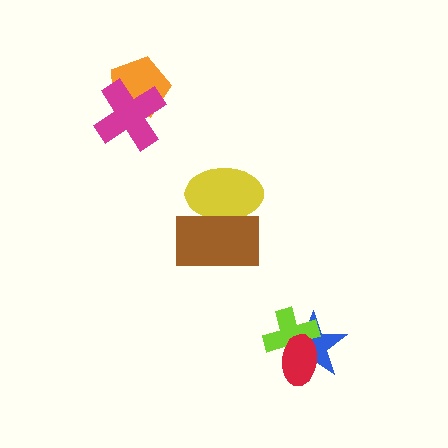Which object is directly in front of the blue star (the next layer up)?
The lime cross is directly in front of the blue star.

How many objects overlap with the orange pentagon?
1 object overlaps with the orange pentagon.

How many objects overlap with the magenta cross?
1 object overlaps with the magenta cross.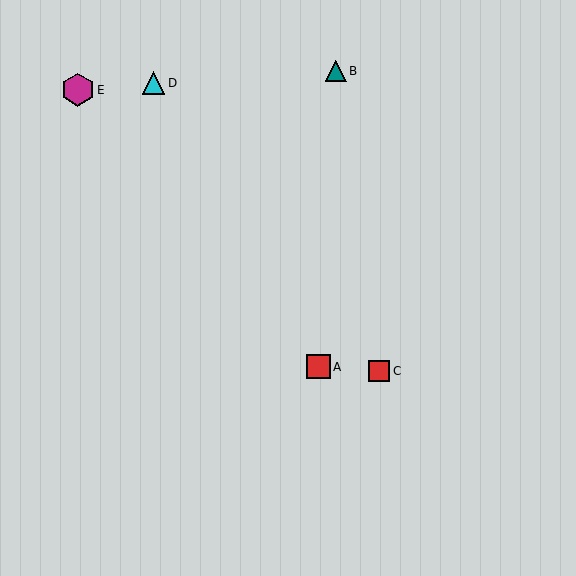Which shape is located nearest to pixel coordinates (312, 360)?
The red square (labeled A) at (318, 367) is nearest to that location.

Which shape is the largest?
The magenta hexagon (labeled E) is the largest.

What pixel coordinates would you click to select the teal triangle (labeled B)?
Click at (336, 71) to select the teal triangle B.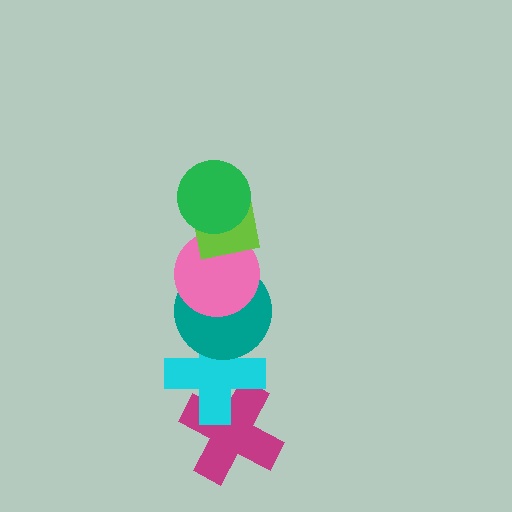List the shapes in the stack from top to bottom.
From top to bottom: the green circle, the lime square, the pink circle, the teal circle, the cyan cross, the magenta cross.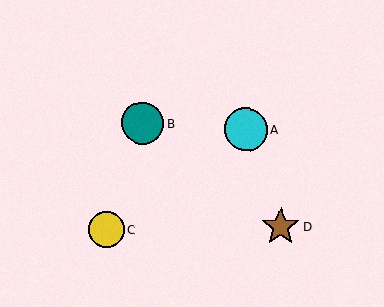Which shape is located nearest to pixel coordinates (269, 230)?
The brown star (labeled D) at (281, 226) is nearest to that location.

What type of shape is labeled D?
Shape D is a brown star.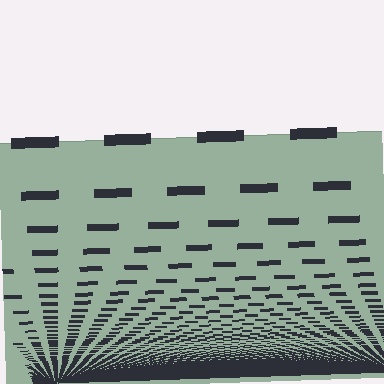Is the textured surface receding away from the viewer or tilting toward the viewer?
The surface appears to tilt toward the viewer. Texture elements get larger and sparser toward the top.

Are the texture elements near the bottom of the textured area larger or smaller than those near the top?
Smaller. The gradient is inverted — elements near the bottom are smaller and denser.